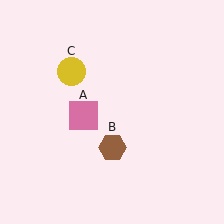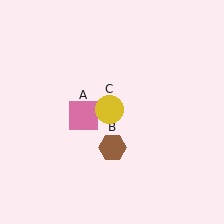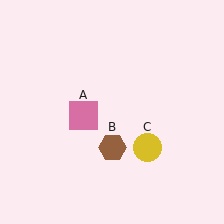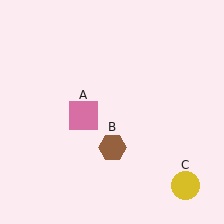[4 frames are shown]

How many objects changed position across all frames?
1 object changed position: yellow circle (object C).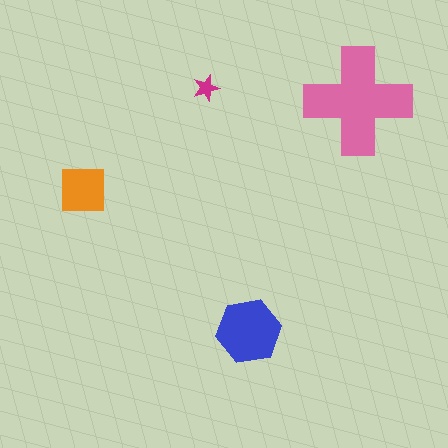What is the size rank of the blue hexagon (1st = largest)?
2nd.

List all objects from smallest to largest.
The magenta star, the orange square, the blue hexagon, the pink cross.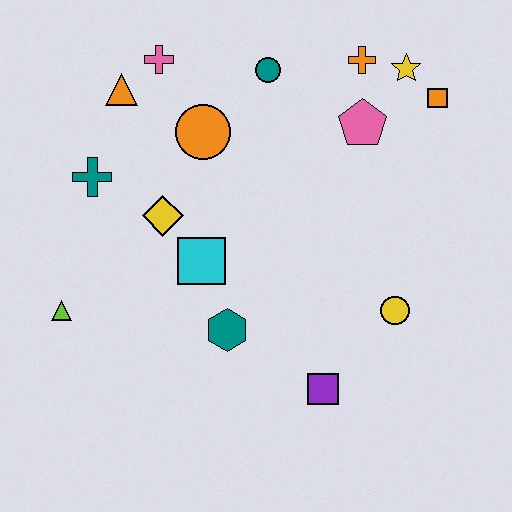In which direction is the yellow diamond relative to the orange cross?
The yellow diamond is to the left of the orange cross.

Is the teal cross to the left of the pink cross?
Yes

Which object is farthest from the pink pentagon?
The lime triangle is farthest from the pink pentagon.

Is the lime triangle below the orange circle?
Yes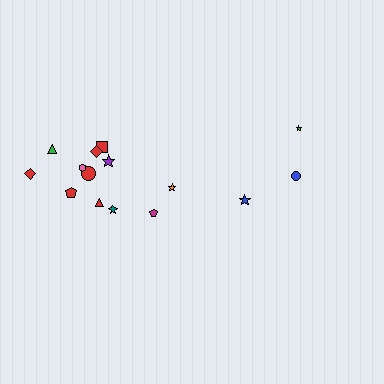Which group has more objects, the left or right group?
The left group.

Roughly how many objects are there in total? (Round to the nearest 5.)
Roughly 15 objects in total.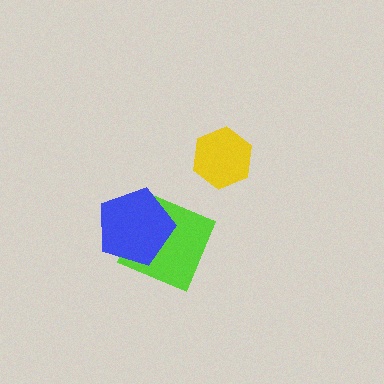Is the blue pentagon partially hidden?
No, no other shape covers it.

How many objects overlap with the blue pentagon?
1 object overlaps with the blue pentagon.